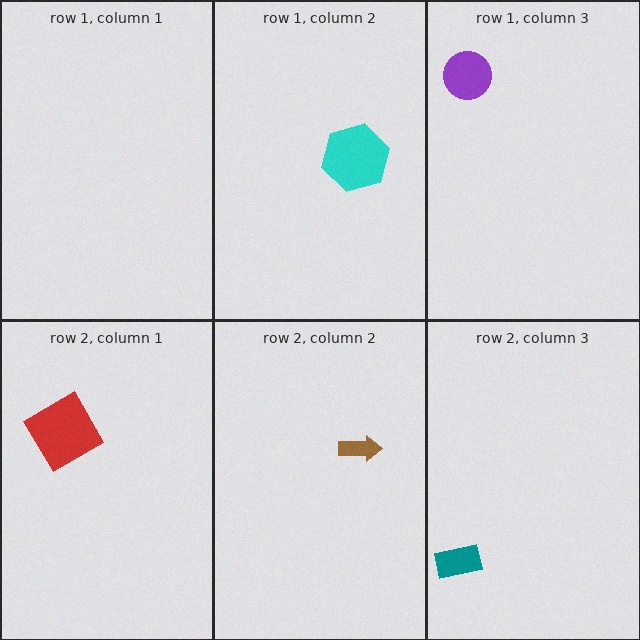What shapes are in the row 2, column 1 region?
The red square.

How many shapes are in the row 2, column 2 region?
1.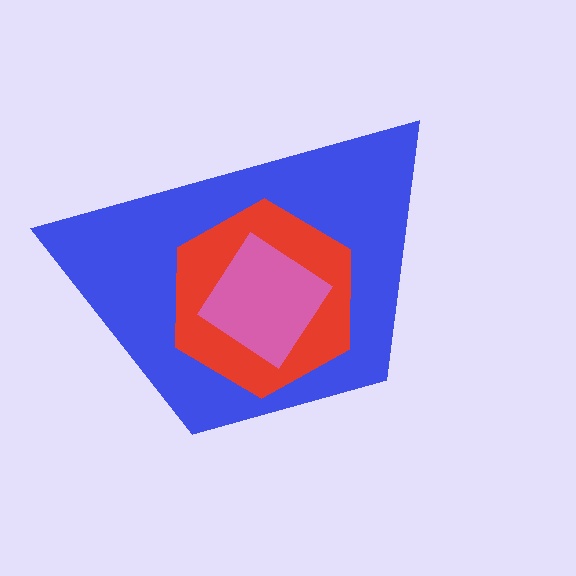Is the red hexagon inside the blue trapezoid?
Yes.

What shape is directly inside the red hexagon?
The pink diamond.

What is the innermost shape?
The pink diamond.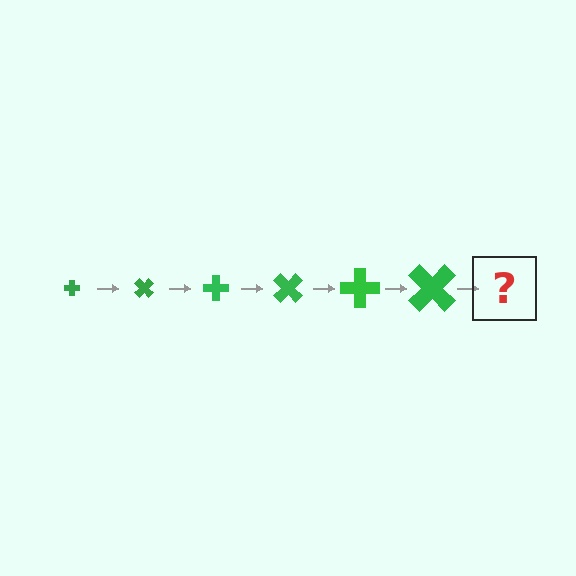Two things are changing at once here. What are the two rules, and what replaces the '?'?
The two rules are that the cross grows larger each step and it rotates 45 degrees each step. The '?' should be a cross, larger than the previous one and rotated 270 degrees from the start.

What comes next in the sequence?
The next element should be a cross, larger than the previous one and rotated 270 degrees from the start.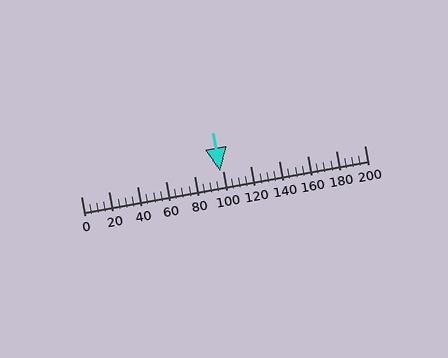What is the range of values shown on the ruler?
The ruler shows values from 0 to 200.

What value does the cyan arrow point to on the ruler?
The cyan arrow points to approximately 98.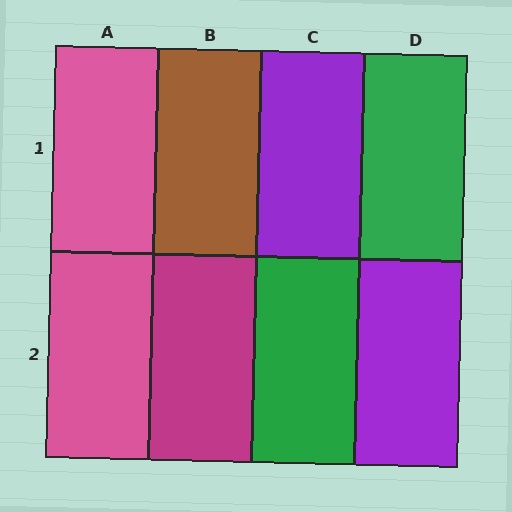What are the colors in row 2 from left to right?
Pink, magenta, green, purple.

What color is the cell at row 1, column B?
Brown.